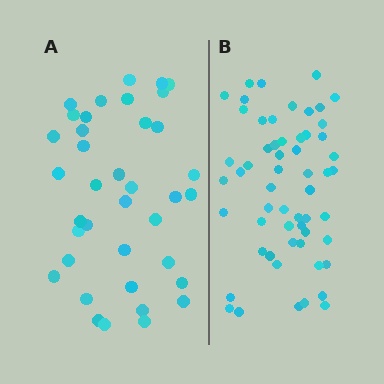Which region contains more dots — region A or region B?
Region B (the right region) has more dots.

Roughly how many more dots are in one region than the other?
Region B has approximately 20 more dots than region A.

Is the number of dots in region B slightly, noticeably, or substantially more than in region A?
Region B has substantially more. The ratio is roughly 1.5 to 1.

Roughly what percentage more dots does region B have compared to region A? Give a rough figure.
About 50% more.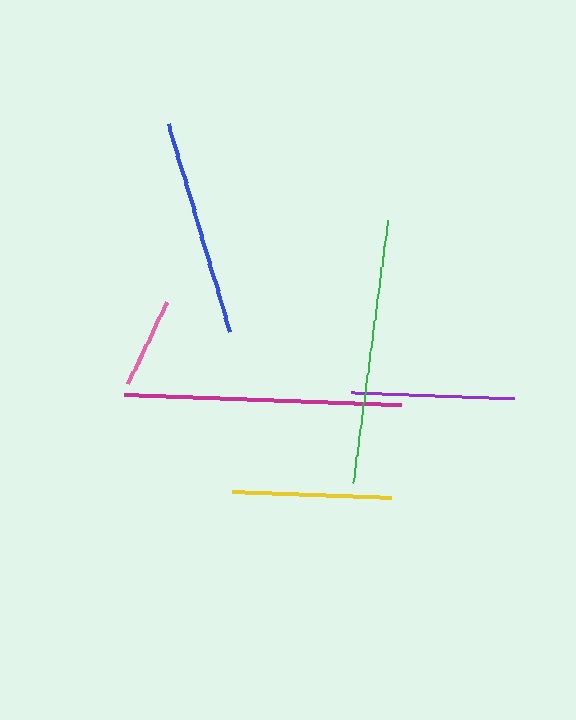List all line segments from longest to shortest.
From longest to shortest: magenta, green, blue, purple, yellow, pink.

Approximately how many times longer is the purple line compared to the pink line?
The purple line is approximately 1.8 times the length of the pink line.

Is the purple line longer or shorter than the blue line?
The blue line is longer than the purple line.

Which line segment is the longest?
The magenta line is the longest at approximately 278 pixels.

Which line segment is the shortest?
The pink line is the shortest at approximately 90 pixels.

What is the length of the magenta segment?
The magenta segment is approximately 278 pixels long.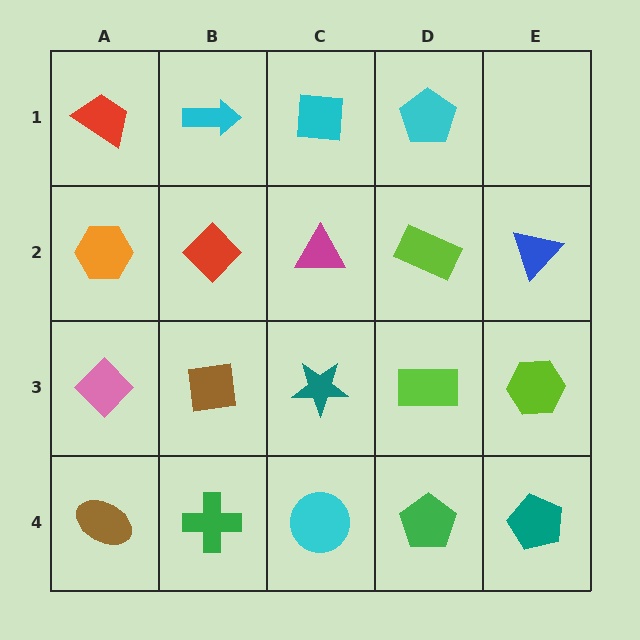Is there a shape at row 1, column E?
No, that cell is empty.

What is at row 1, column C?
A cyan square.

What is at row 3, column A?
A pink diamond.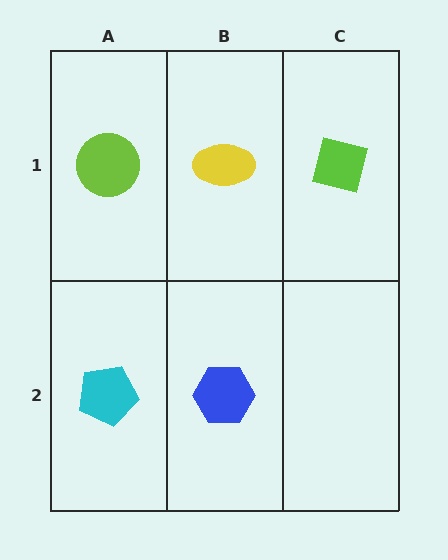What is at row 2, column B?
A blue hexagon.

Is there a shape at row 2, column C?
No, that cell is empty.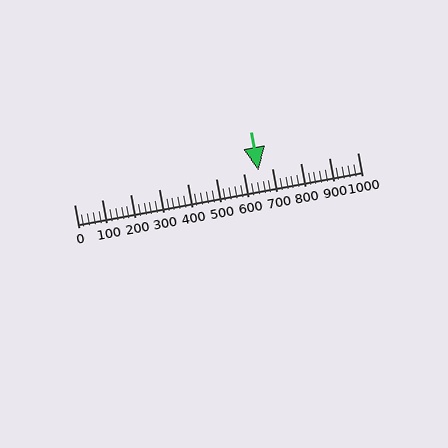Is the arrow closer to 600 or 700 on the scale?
The arrow is closer to 700.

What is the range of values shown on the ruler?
The ruler shows values from 0 to 1000.